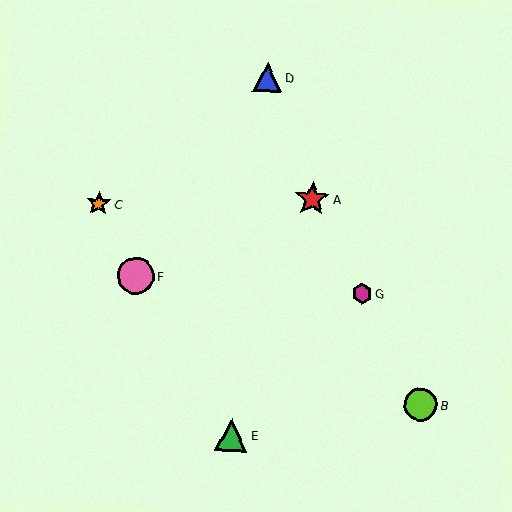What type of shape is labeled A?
Shape A is a red star.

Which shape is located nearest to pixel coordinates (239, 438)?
The green triangle (labeled E) at (231, 435) is nearest to that location.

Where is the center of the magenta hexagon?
The center of the magenta hexagon is at (362, 294).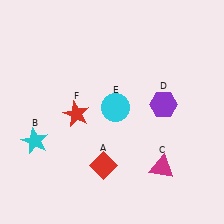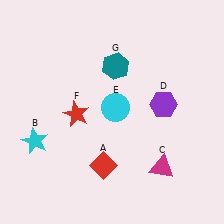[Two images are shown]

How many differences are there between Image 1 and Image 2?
There is 1 difference between the two images.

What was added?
A teal hexagon (G) was added in Image 2.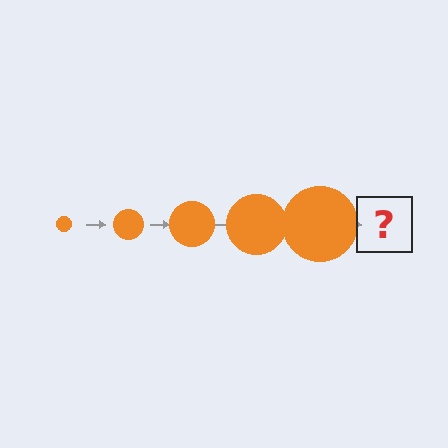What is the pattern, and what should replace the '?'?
The pattern is that the circle gets progressively larger each step. The '?' should be an orange circle, larger than the previous one.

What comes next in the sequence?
The next element should be an orange circle, larger than the previous one.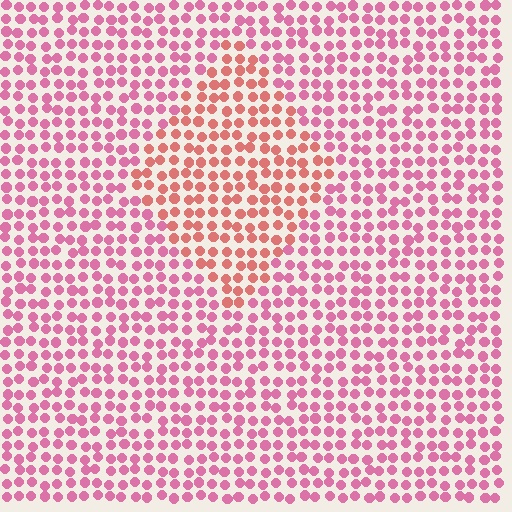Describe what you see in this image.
The image is filled with small pink elements in a uniform arrangement. A diamond-shaped region is visible where the elements are tinted to a slightly different hue, forming a subtle color boundary.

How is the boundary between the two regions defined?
The boundary is defined purely by a slight shift in hue (about 32 degrees). Spacing, size, and orientation are identical on both sides.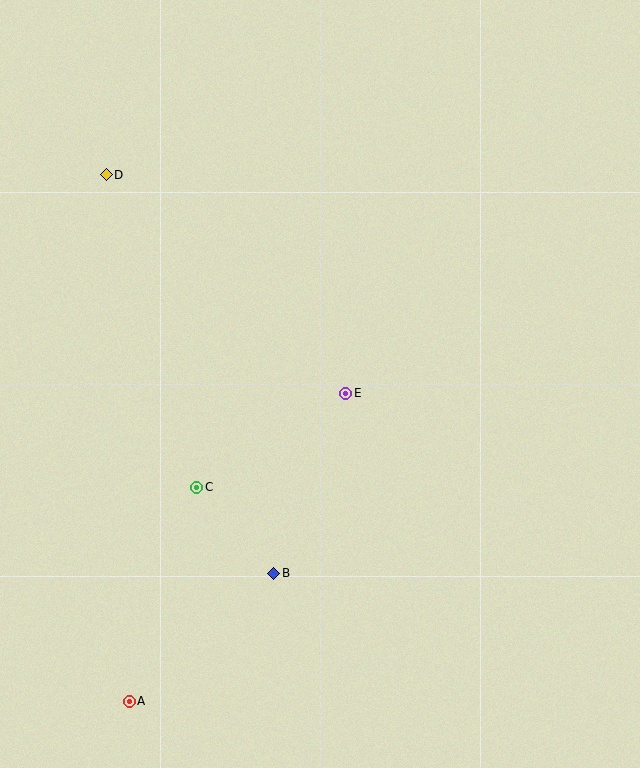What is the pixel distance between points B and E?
The distance between B and E is 194 pixels.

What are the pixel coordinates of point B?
Point B is at (274, 573).